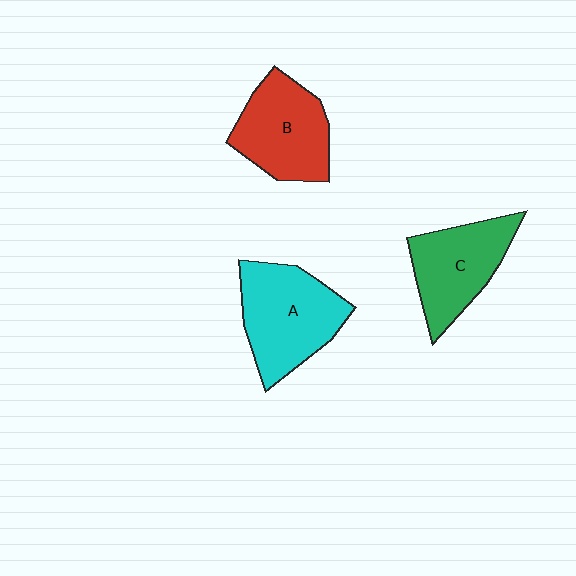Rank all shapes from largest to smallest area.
From largest to smallest: A (cyan), B (red), C (green).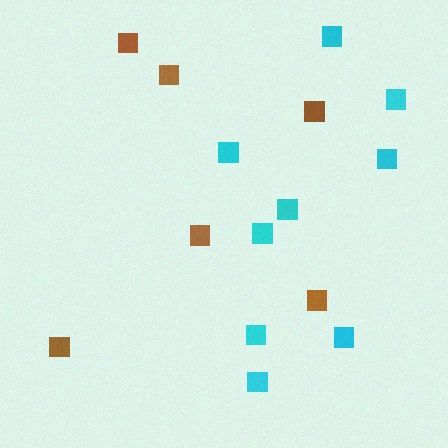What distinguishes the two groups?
There are 2 groups: one group of brown squares (6) and one group of cyan squares (9).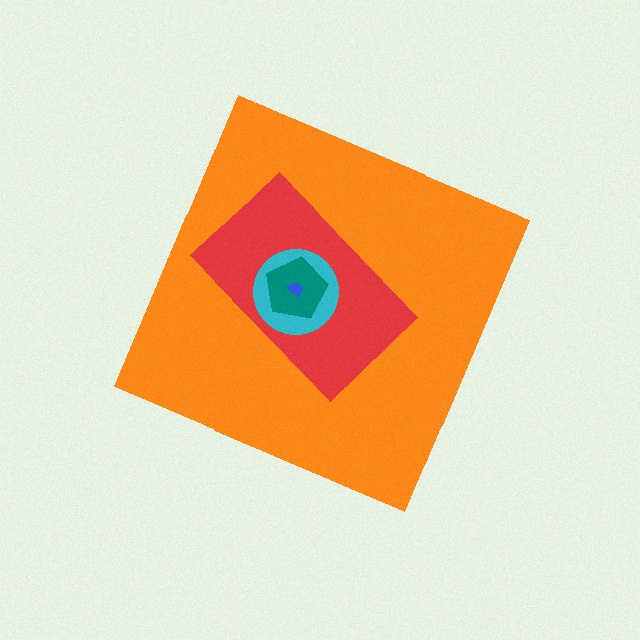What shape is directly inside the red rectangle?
The cyan circle.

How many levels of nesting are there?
5.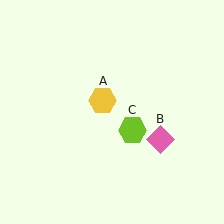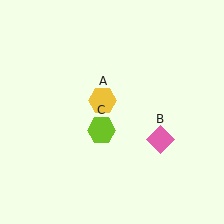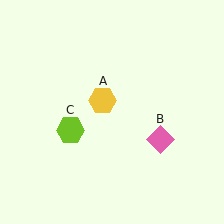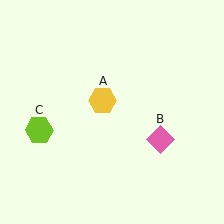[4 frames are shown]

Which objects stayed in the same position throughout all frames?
Yellow hexagon (object A) and pink diamond (object B) remained stationary.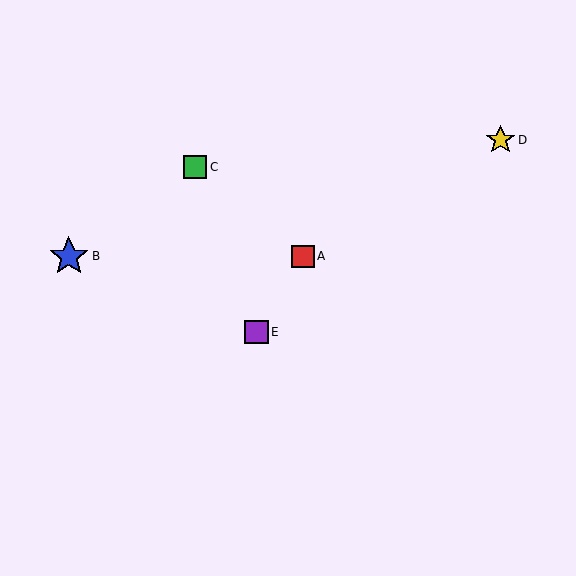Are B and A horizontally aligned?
Yes, both are at y≈256.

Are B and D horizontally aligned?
No, B is at y≈256 and D is at y≈140.